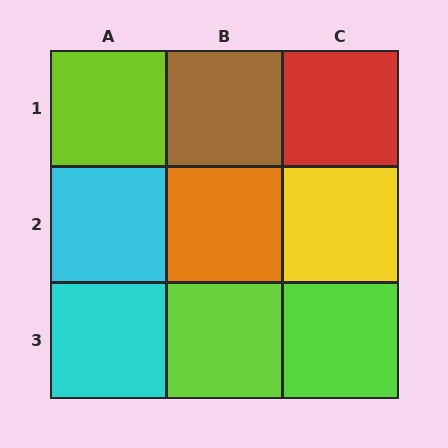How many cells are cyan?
2 cells are cyan.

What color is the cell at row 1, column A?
Lime.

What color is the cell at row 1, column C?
Red.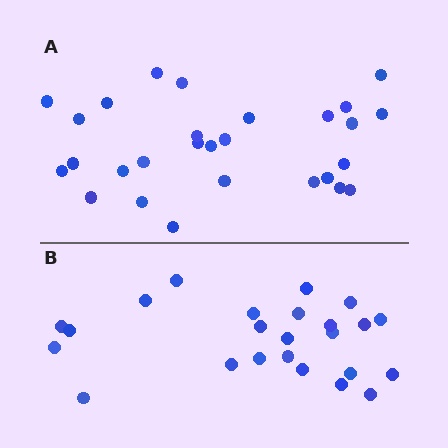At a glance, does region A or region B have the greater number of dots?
Region A (the top region) has more dots.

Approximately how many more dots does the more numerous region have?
Region A has about 4 more dots than region B.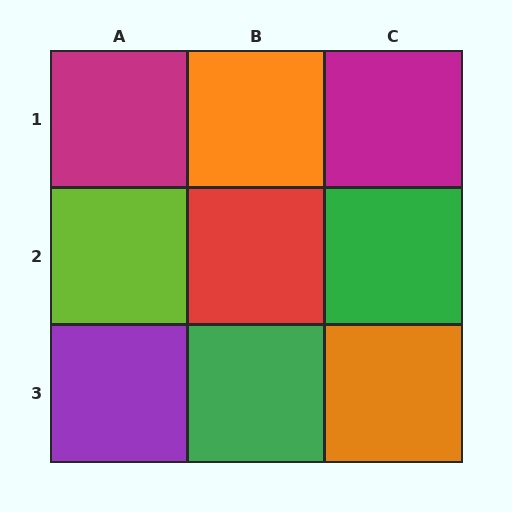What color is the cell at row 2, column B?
Red.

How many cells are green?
2 cells are green.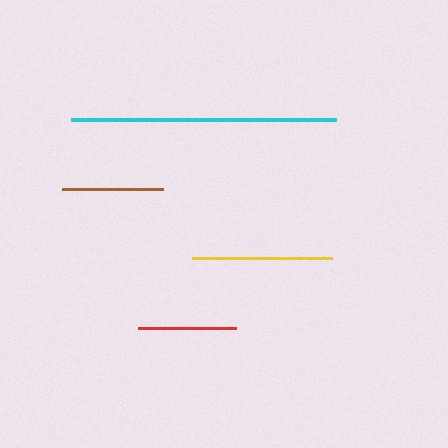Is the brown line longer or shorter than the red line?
The brown line is longer than the red line.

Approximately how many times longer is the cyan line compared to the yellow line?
The cyan line is approximately 1.9 times the length of the yellow line.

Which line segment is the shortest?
The red line is the shortest at approximately 97 pixels.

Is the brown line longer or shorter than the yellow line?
The yellow line is longer than the brown line.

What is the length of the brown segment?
The brown segment is approximately 101 pixels long.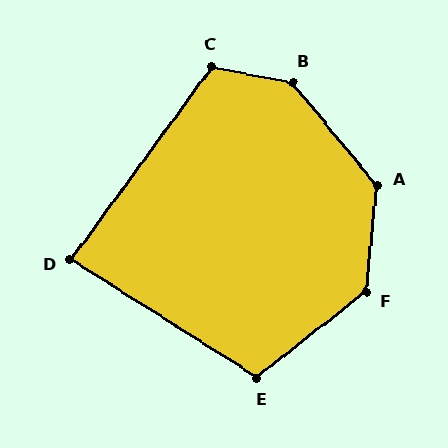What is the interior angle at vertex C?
Approximately 116 degrees (obtuse).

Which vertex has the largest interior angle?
B, at approximately 140 degrees.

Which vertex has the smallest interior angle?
D, at approximately 86 degrees.